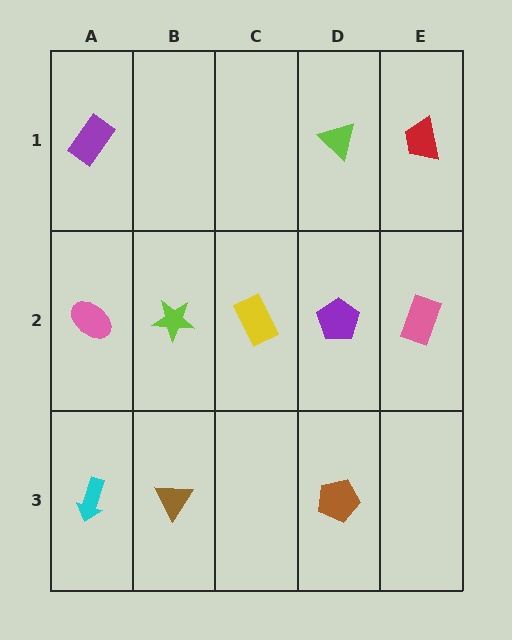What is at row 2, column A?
A pink ellipse.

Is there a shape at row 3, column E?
No, that cell is empty.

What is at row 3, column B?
A brown triangle.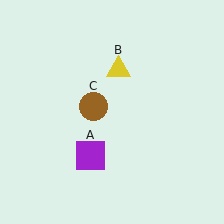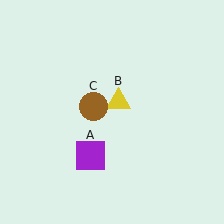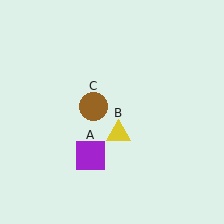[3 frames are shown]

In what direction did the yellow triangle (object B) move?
The yellow triangle (object B) moved down.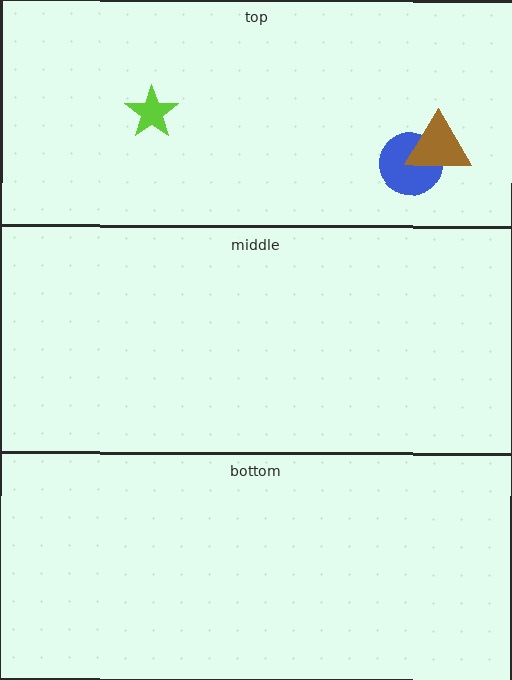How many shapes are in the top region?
3.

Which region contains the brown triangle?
The top region.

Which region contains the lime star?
The top region.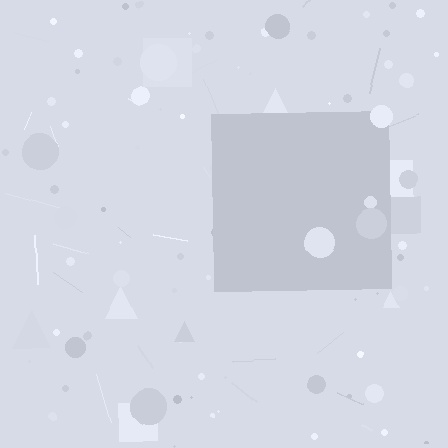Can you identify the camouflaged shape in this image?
The camouflaged shape is a square.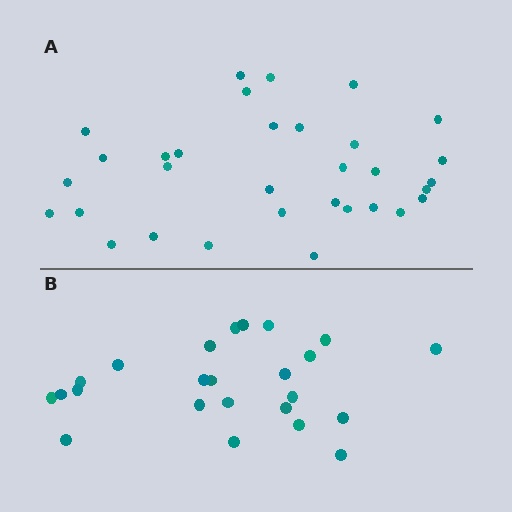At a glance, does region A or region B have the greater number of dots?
Region A (the top region) has more dots.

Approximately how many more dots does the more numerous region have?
Region A has roughly 8 or so more dots than region B.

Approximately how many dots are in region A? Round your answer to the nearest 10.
About 30 dots. (The exact count is 32, which rounds to 30.)